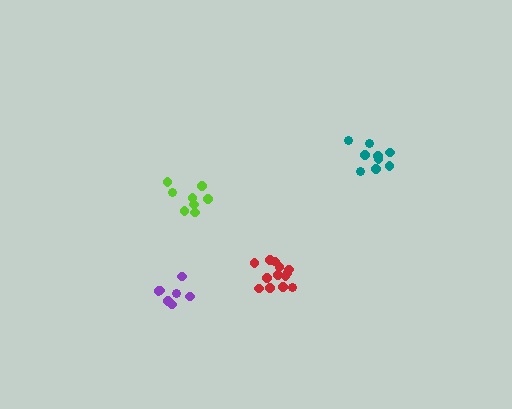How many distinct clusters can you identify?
There are 4 distinct clusters.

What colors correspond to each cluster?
The clusters are colored: lime, red, teal, purple.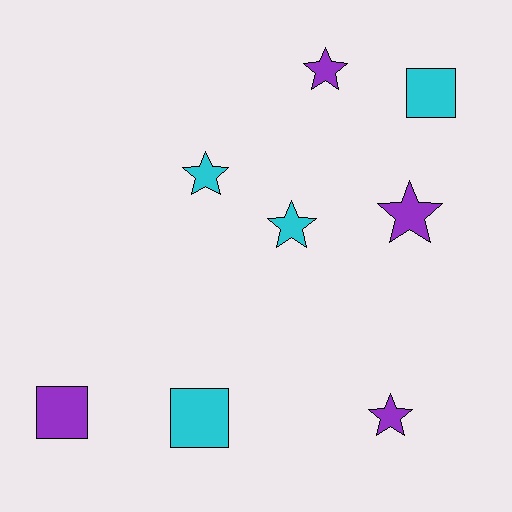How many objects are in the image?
There are 8 objects.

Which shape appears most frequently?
Star, with 5 objects.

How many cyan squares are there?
There are 2 cyan squares.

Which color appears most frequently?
Purple, with 4 objects.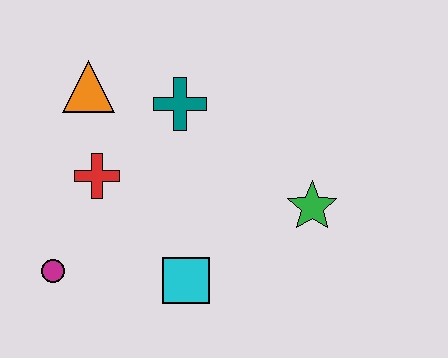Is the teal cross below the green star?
No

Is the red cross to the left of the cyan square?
Yes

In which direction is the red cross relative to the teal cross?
The red cross is to the left of the teal cross.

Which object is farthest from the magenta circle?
The green star is farthest from the magenta circle.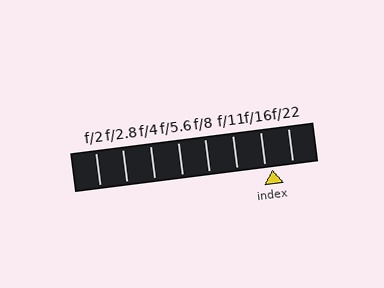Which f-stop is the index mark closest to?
The index mark is closest to f/16.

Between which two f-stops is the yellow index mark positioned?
The index mark is between f/16 and f/22.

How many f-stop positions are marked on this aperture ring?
There are 8 f-stop positions marked.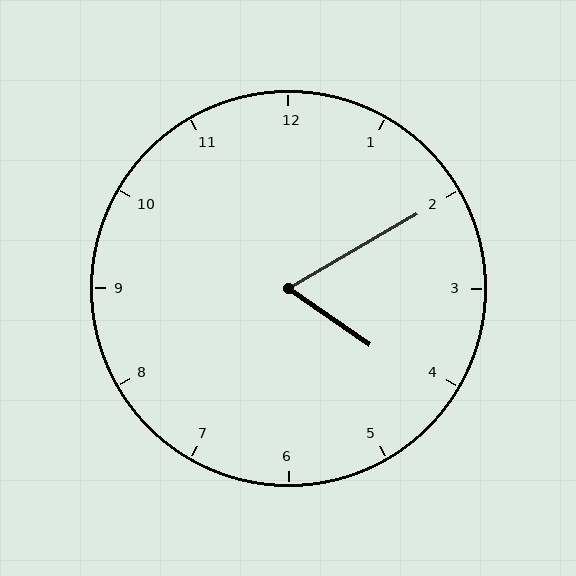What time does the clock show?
4:10.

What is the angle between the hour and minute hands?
Approximately 65 degrees.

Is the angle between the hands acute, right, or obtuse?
It is acute.